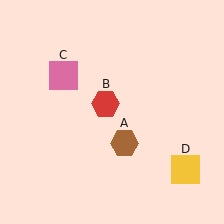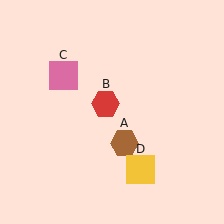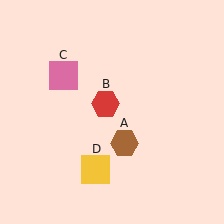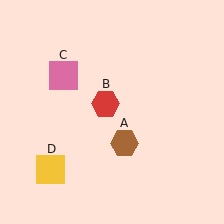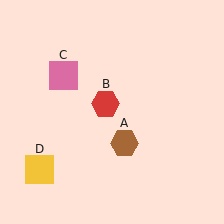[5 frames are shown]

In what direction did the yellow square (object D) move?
The yellow square (object D) moved left.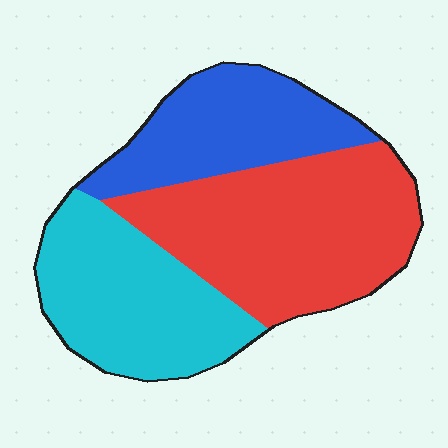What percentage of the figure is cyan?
Cyan covers around 30% of the figure.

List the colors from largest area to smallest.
From largest to smallest: red, cyan, blue.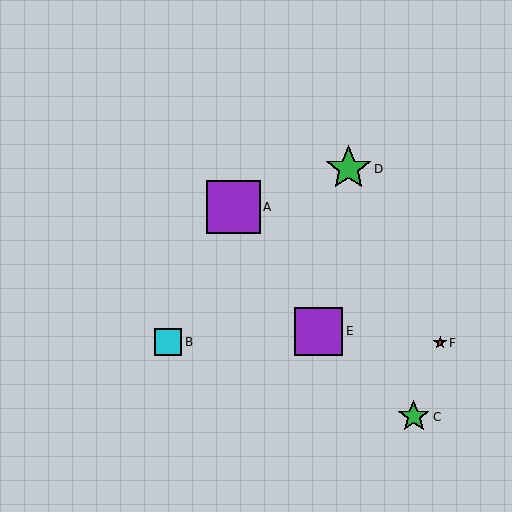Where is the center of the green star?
The center of the green star is at (414, 417).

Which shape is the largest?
The purple square (labeled A) is the largest.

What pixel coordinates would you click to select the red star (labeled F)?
Click at (440, 343) to select the red star F.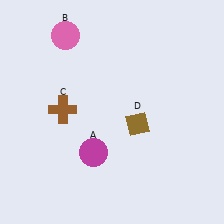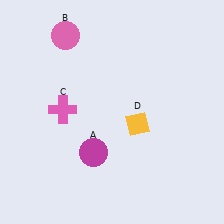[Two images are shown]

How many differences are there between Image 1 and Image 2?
There are 2 differences between the two images.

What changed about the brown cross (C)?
In Image 1, C is brown. In Image 2, it changed to pink.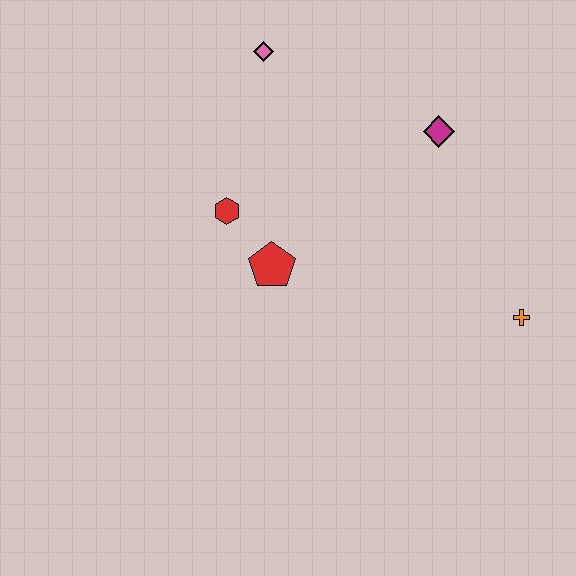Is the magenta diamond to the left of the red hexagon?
No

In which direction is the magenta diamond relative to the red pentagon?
The magenta diamond is to the right of the red pentagon.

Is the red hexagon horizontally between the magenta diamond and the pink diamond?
No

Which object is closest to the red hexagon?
The red pentagon is closest to the red hexagon.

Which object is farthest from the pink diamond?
The orange cross is farthest from the pink diamond.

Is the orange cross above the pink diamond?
No